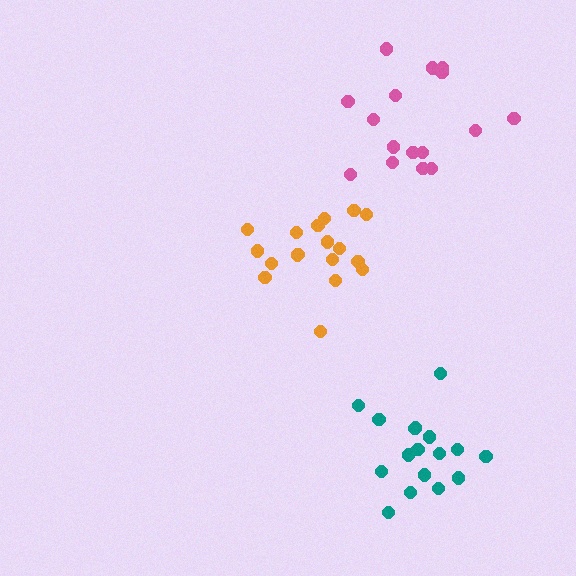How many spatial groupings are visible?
There are 3 spatial groupings.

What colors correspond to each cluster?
The clusters are colored: orange, teal, pink.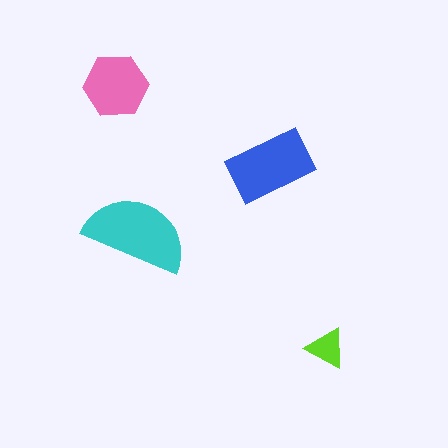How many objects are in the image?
There are 4 objects in the image.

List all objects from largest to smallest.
The cyan semicircle, the blue rectangle, the pink hexagon, the lime triangle.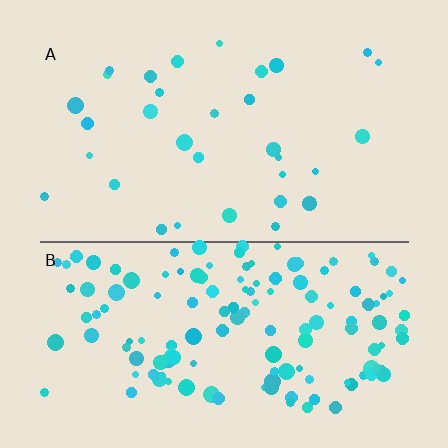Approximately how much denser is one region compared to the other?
Approximately 4.4× — region B over region A.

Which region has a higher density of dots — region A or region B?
B (the bottom).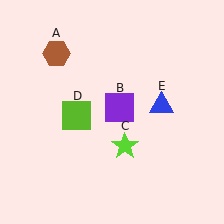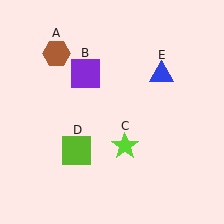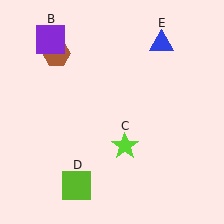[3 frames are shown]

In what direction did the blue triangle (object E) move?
The blue triangle (object E) moved up.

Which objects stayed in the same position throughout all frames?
Brown hexagon (object A) and lime star (object C) remained stationary.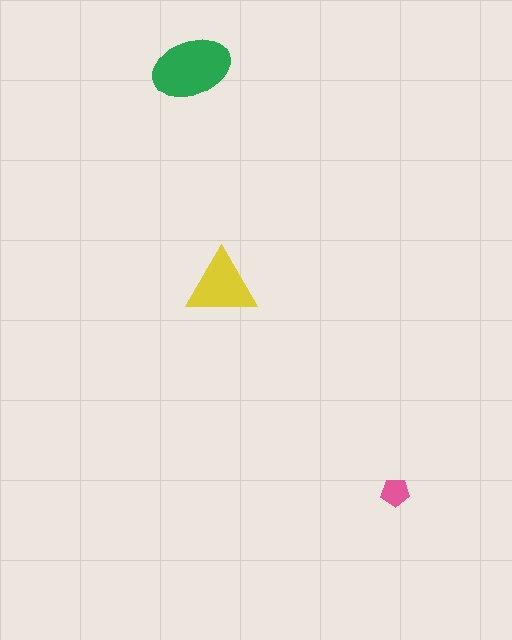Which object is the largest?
The green ellipse.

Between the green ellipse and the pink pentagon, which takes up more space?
The green ellipse.